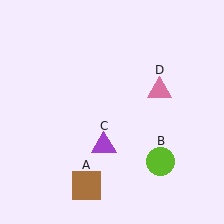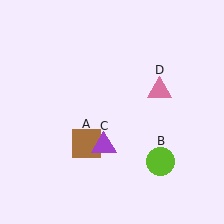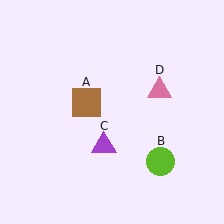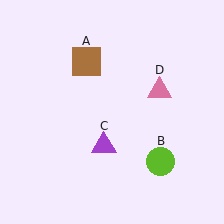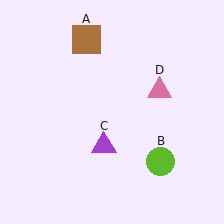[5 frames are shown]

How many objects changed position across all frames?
1 object changed position: brown square (object A).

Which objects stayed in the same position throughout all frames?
Lime circle (object B) and purple triangle (object C) and pink triangle (object D) remained stationary.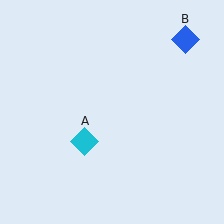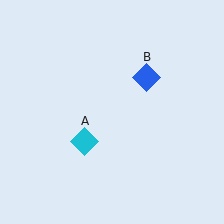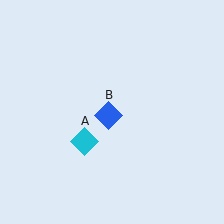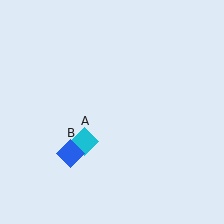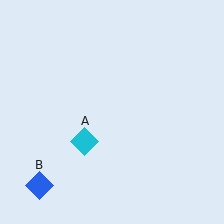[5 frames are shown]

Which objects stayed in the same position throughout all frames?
Cyan diamond (object A) remained stationary.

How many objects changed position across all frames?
1 object changed position: blue diamond (object B).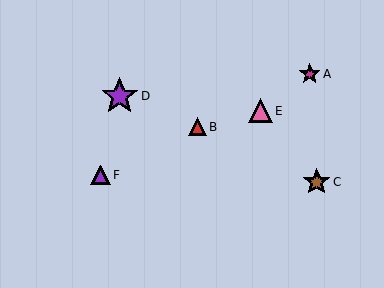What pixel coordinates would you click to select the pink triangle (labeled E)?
Click at (260, 111) to select the pink triangle E.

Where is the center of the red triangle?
The center of the red triangle is at (197, 127).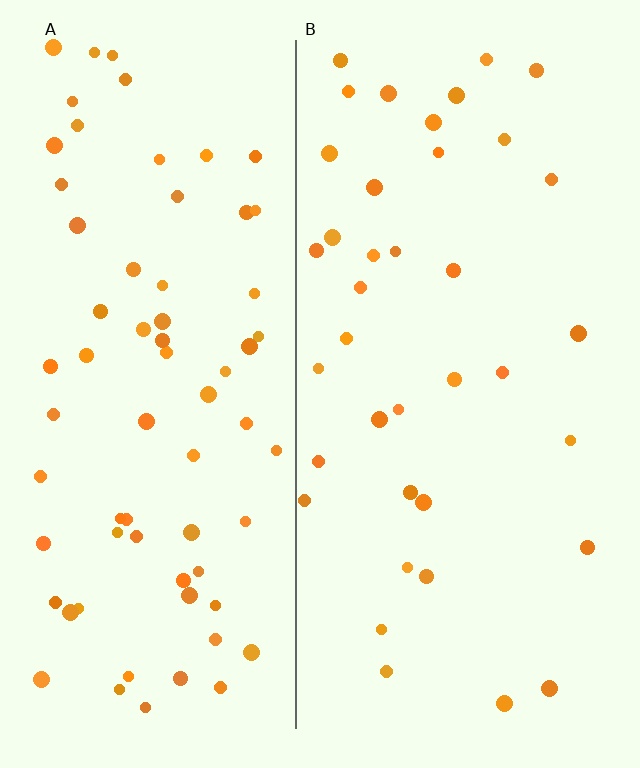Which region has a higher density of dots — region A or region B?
A (the left).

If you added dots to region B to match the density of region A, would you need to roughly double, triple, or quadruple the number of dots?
Approximately double.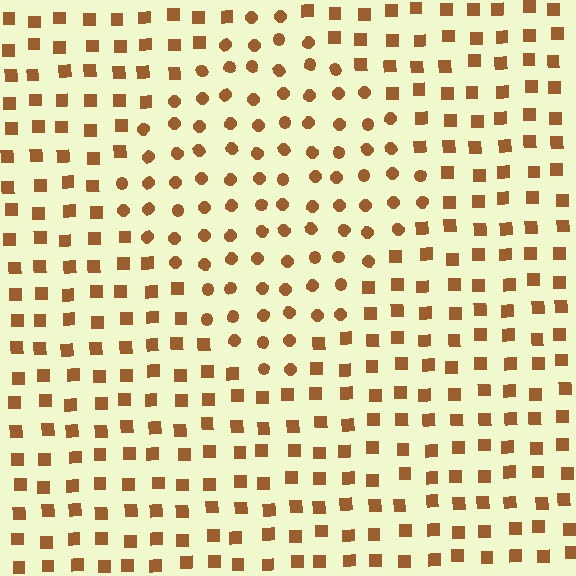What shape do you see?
I see a diamond.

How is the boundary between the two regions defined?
The boundary is defined by a change in element shape: circles inside vs. squares outside. All elements share the same color and spacing.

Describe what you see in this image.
The image is filled with small brown elements arranged in a uniform grid. A diamond-shaped region contains circles, while the surrounding area contains squares. The boundary is defined purely by the change in element shape.